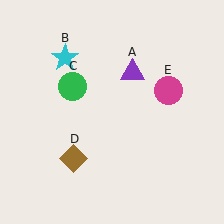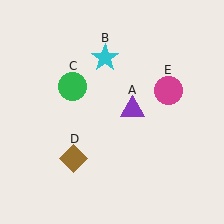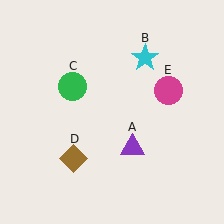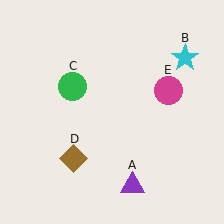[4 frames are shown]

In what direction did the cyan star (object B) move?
The cyan star (object B) moved right.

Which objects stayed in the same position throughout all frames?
Green circle (object C) and brown diamond (object D) and magenta circle (object E) remained stationary.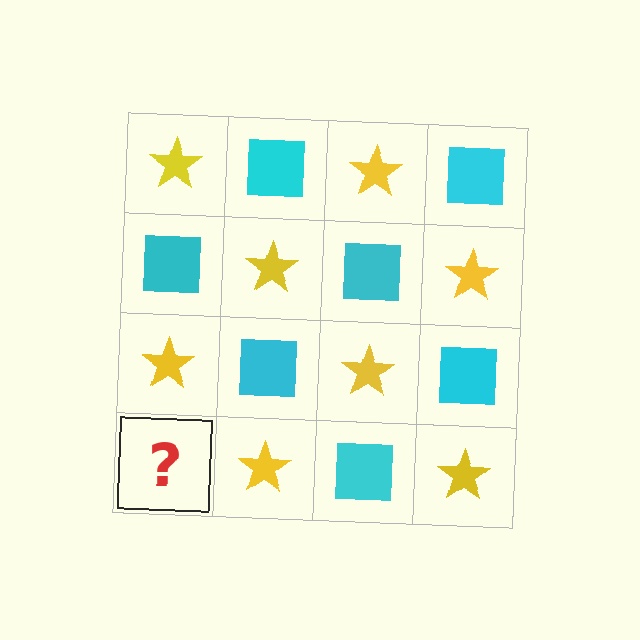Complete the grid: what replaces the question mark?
The question mark should be replaced with a cyan square.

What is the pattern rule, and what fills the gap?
The rule is that it alternates yellow star and cyan square in a checkerboard pattern. The gap should be filled with a cyan square.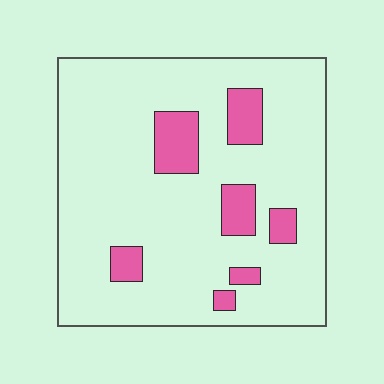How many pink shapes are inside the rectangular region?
7.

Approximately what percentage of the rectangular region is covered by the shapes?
Approximately 15%.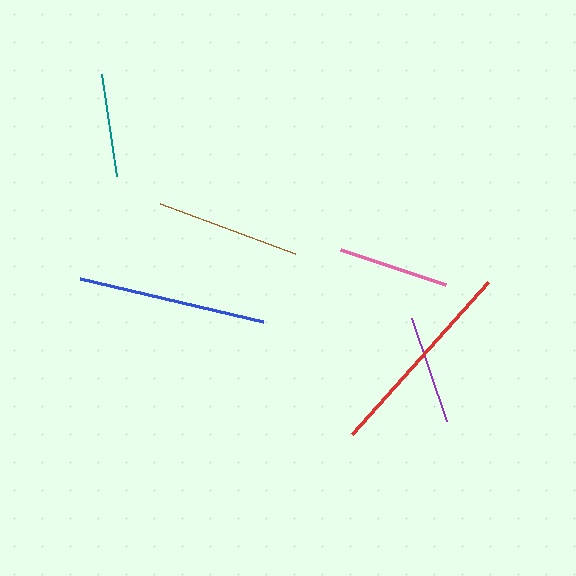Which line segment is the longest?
The red line is the longest at approximately 204 pixels.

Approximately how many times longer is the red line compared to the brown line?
The red line is approximately 1.4 times the length of the brown line.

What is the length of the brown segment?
The brown segment is approximately 144 pixels long.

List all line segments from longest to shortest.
From longest to shortest: red, blue, brown, pink, purple, teal.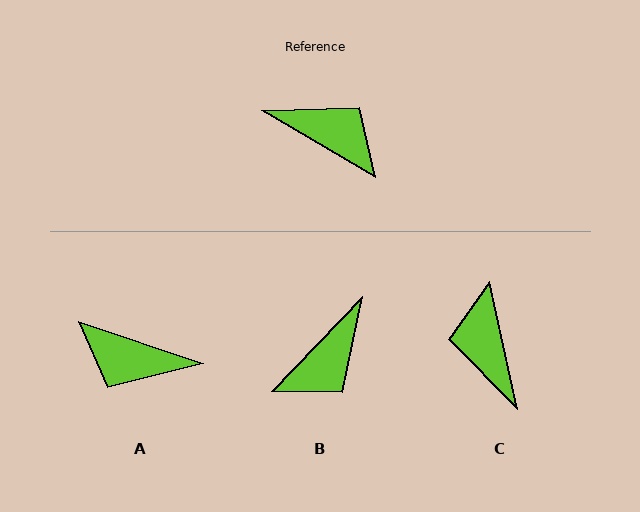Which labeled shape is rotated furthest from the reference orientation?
A, about 168 degrees away.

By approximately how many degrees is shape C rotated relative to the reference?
Approximately 133 degrees counter-clockwise.